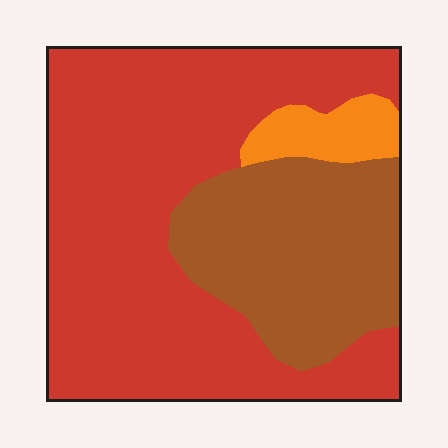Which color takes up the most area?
Red, at roughly 65%.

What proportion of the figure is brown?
Brown covers about 30% of the figure.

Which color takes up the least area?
Orange, at roughly 5%.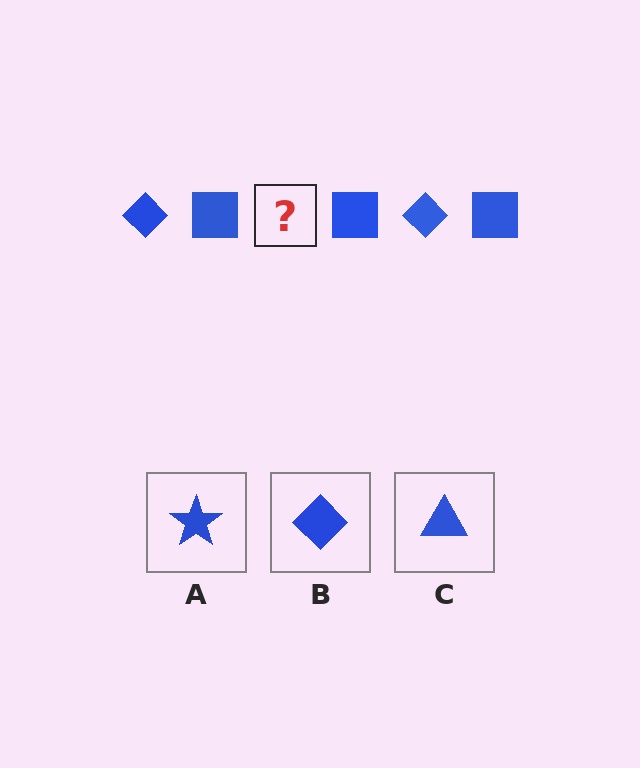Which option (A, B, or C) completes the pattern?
B.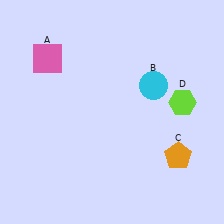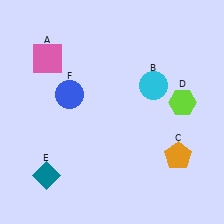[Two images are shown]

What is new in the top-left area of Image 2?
A blue circle (F) was added in the top-left area of Image 2.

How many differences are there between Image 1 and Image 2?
There are 2 differences between the two images.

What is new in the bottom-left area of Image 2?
A teal diamond (E) was added in the bottom-left area of Image 2.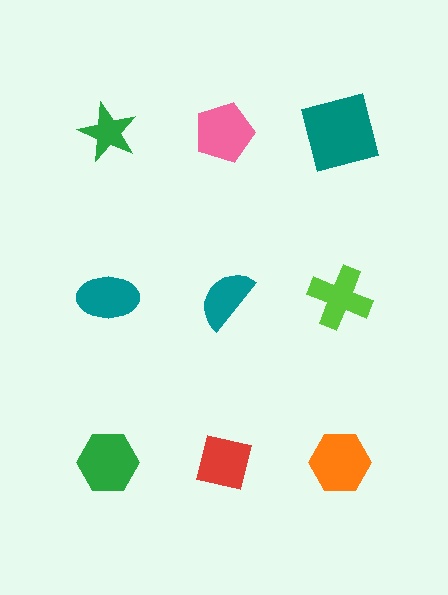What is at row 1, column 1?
A green star.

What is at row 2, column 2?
A teal semicircle.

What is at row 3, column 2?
A red square.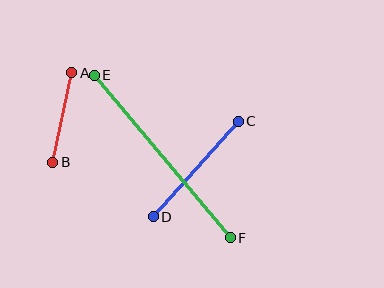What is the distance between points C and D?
The distance is approximately 128 pixels.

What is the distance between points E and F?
The distance is approximately 211 pixels.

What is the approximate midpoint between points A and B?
The midpoint is at approximately (62, 118) pixels.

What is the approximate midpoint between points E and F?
The midpoint is at approximately (162, 157) pixels.